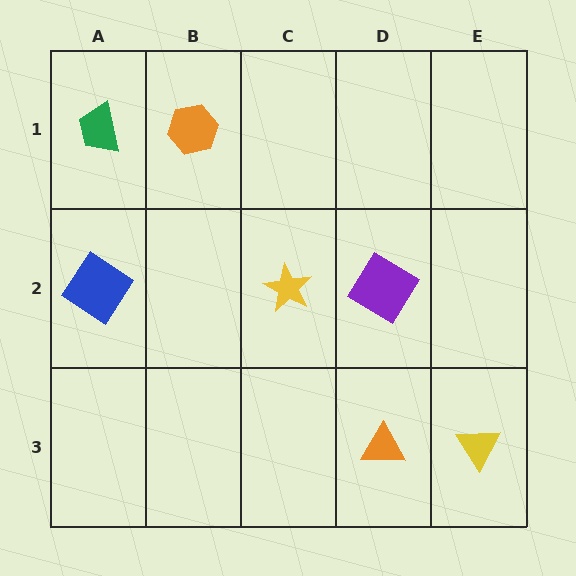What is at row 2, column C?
A yellow star.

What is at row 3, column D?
An orange triangle.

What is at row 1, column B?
An orange hexagon.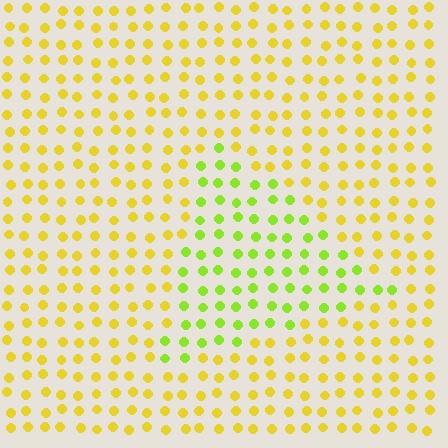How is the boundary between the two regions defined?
The boundary is defined purely by a slight shift in hue (about 36 degrees). Spacing, size, and orientation are identical on both sides.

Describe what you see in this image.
The image is filled with small yellow elements in a uniform arrangement. A triangle-shaped region is visible where the elements are tinted to a slightly different hue, forming a subtle color boundary.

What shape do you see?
I see a triangle.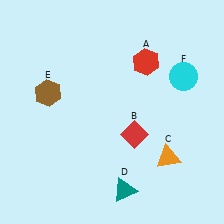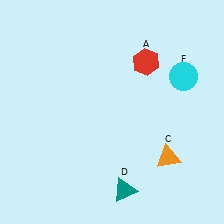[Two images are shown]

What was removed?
The red diamond (B), the brown hexagon (E) were removed in Image 2.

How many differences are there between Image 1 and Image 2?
There are 2 differences between the two images.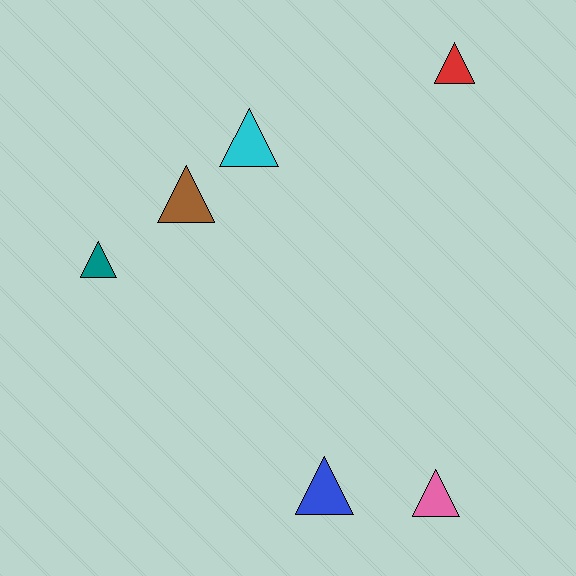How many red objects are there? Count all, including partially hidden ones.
There is 1 red object.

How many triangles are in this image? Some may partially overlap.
There are 6 triangles.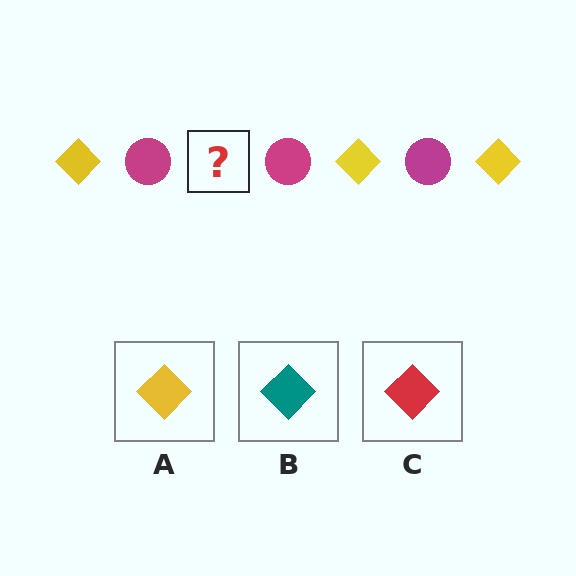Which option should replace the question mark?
Option A.